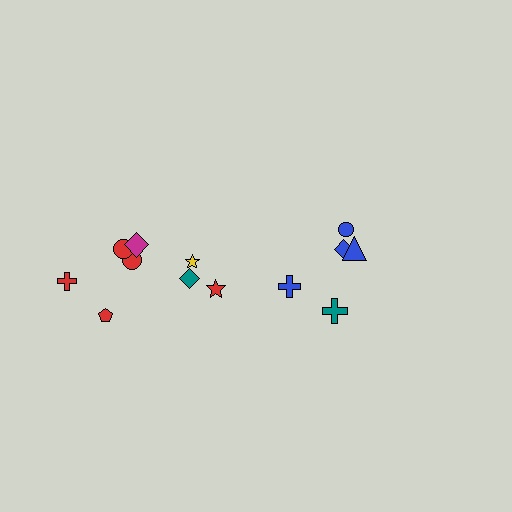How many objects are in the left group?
There are 8 objects.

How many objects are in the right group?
There are 5 objects.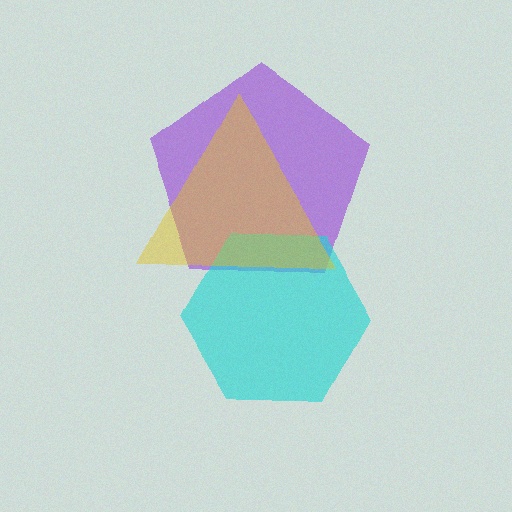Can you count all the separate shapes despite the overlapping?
Yes, there are 3 separate shapes.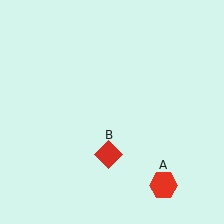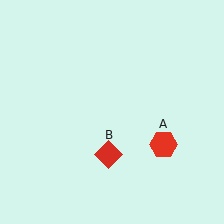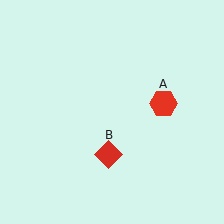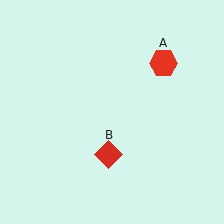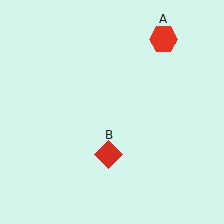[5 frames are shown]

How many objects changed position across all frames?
1 object changed position: red hexagon (object A).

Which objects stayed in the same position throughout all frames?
Red diamond (object B) remained stationary.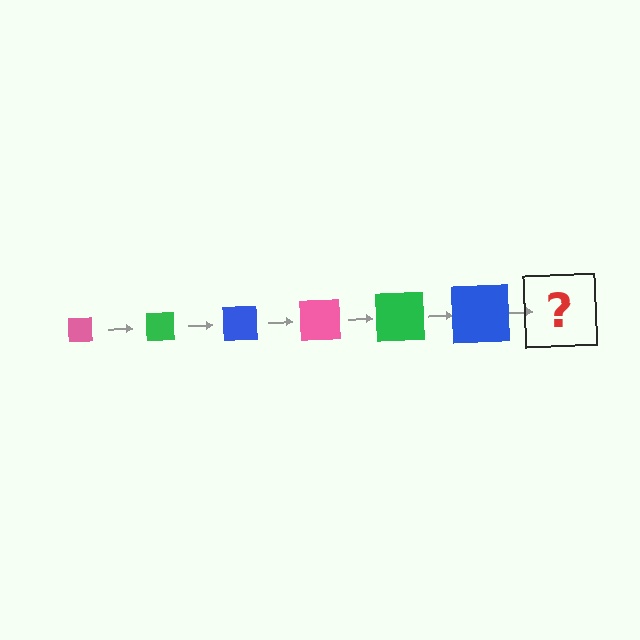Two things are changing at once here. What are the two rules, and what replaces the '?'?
The two rules are that the square grows larger each step and the color cycles through pink, green, and blue. The '?' should be a pink square, larger than the previous one.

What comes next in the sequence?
The next element should be a pink square, larger than the previous one.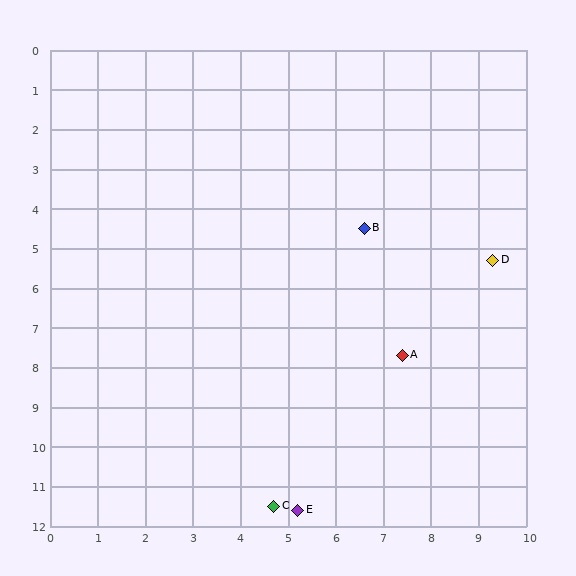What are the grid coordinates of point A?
Point A is at approximately (7.4, 7.7).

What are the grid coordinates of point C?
Point C is at approximately (4.7, 11.5).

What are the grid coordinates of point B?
Point B is at approximately (6.6, 4.5).